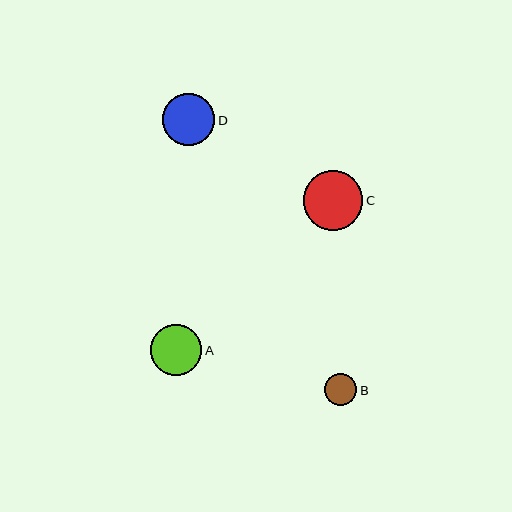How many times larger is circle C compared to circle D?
Circle C is approximately 1.1 times the size of circle D.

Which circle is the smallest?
Circle B is the smallest with a size of approximately 32 pixels.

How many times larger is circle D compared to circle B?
Circle D is approximately 1.6 times the size of circle B.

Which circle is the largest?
Circle C is the largest with a size of approximately 60 pixels.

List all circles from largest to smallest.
From largest to smallest: C, D, A, B.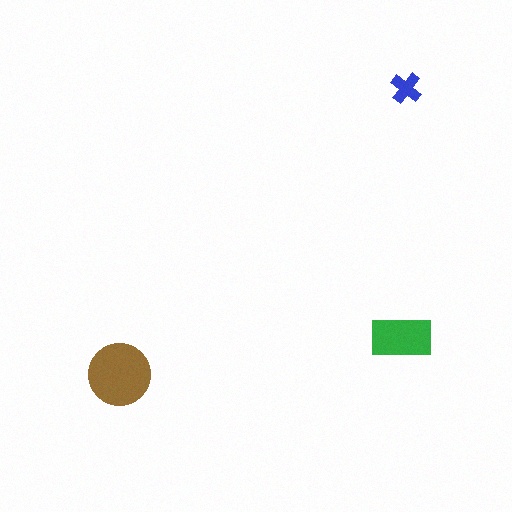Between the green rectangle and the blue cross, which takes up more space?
The green rectangle.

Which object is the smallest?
The blue cross.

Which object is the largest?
The brown circle.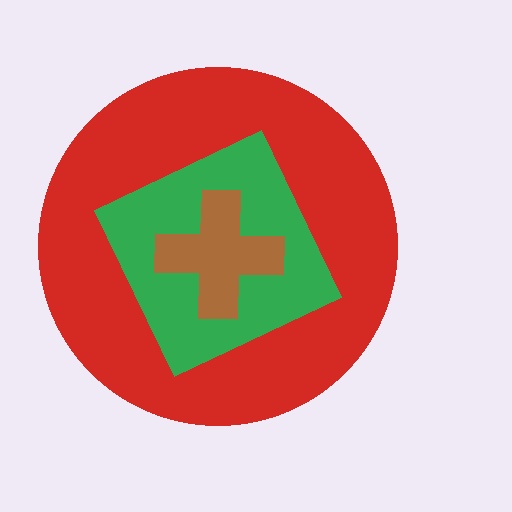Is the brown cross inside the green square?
Yes.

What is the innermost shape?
The brown cross.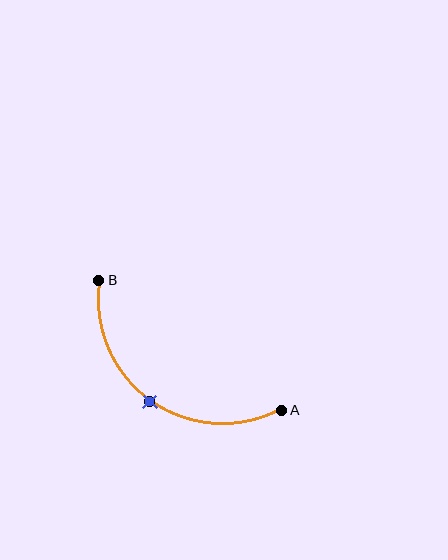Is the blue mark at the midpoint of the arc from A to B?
Yes. The blue mark lies on the arc at equal arc-length from both A and B — it is the arc midpoint.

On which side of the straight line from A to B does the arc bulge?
The arc bulges below and to the left of the straight line connecting A and B.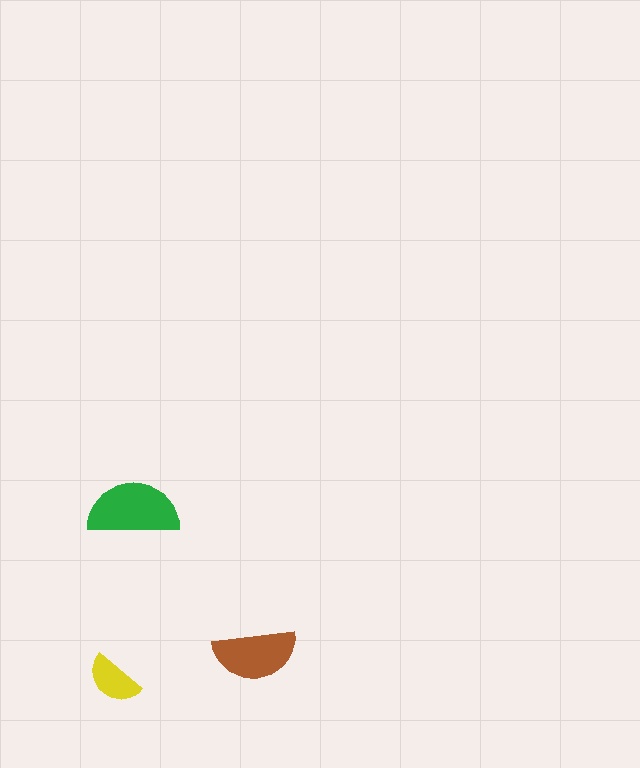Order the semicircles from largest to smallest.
the green one, the brown one, the yellow one.